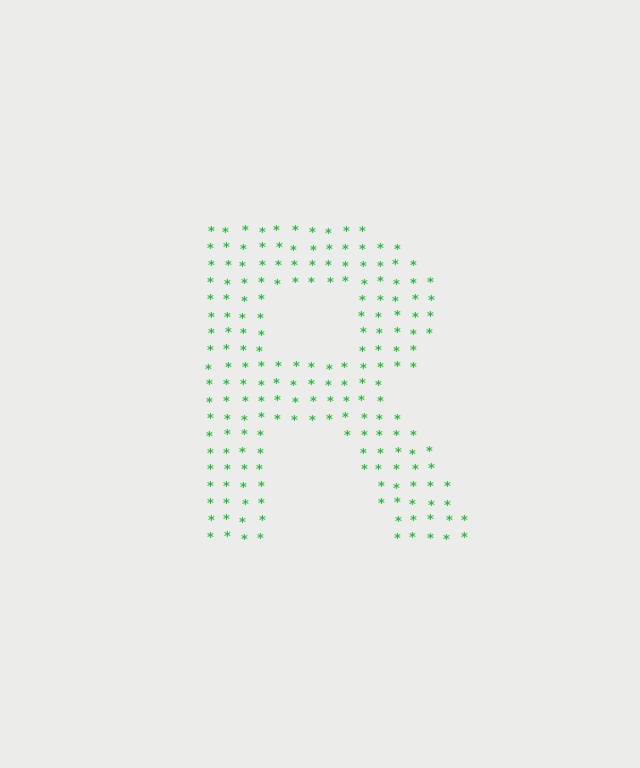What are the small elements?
The small elements are asterisks.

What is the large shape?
The large shape is the letter R.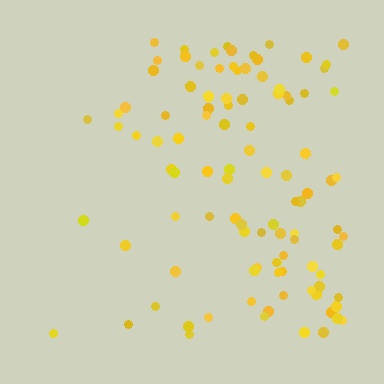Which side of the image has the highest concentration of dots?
The right.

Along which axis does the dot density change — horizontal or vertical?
Horizontal.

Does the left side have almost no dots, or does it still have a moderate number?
Still a moderate number, just noticeably fewer than the right.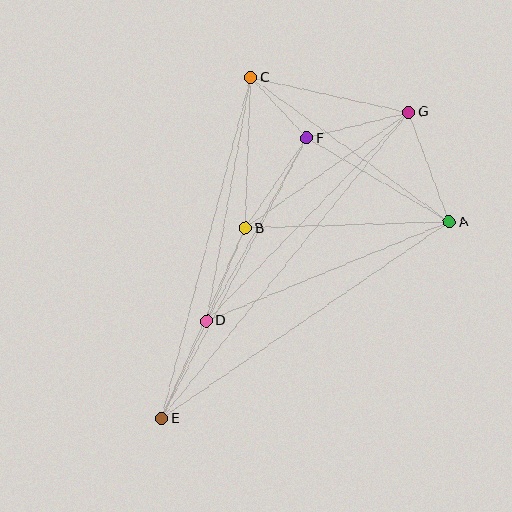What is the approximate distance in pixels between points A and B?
The distance between A and B is approximately 204 pixels.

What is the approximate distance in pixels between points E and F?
The distance between E and F is approximately 316 pixels.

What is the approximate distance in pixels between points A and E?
The distance between A and E is approximately 348 pixels.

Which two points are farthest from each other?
Points E and G are farthest from each other.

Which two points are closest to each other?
Points C and F are closest to each other.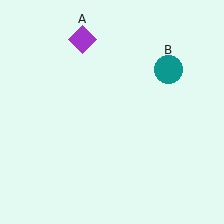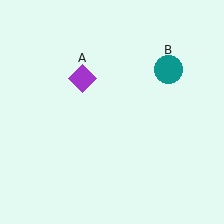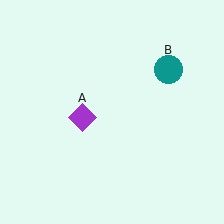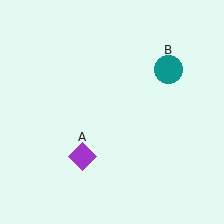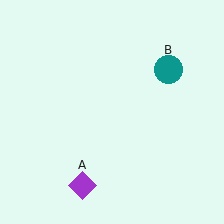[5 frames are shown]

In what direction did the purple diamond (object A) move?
The purple diamond (object A) moved down.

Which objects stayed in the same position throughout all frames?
Teal circle (object B) remained stationary.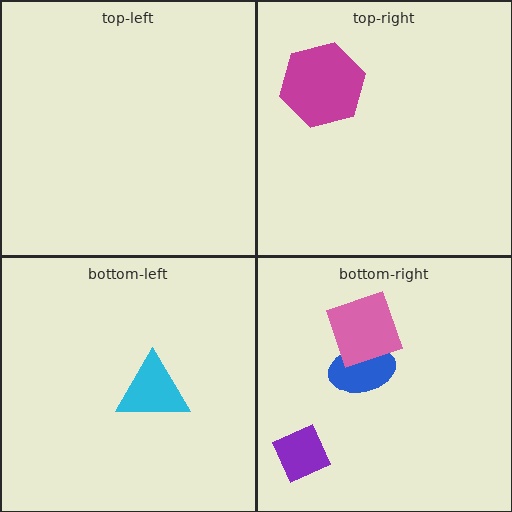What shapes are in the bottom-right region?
The blue ellipse, the purple diamond, the pink square.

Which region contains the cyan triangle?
The bottom-left region.